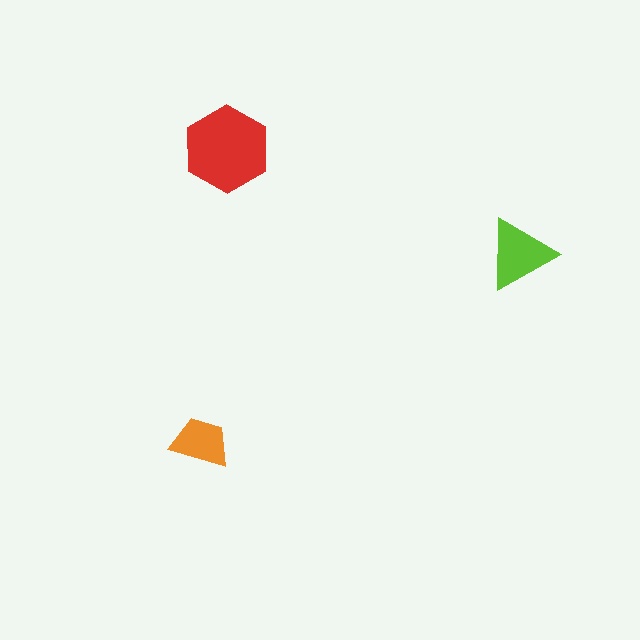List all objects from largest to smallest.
The red hexagon, the lime triangle, the orange trapezoid.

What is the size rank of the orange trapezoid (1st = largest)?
3rd.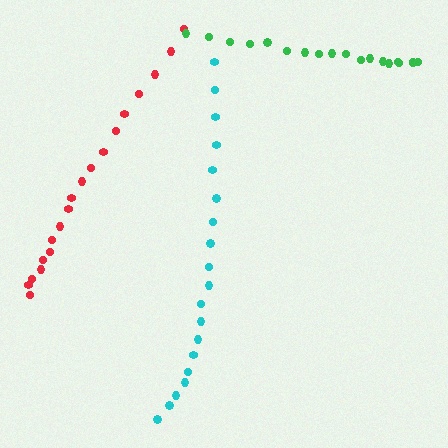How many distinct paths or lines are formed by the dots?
There are 3 distinct paths.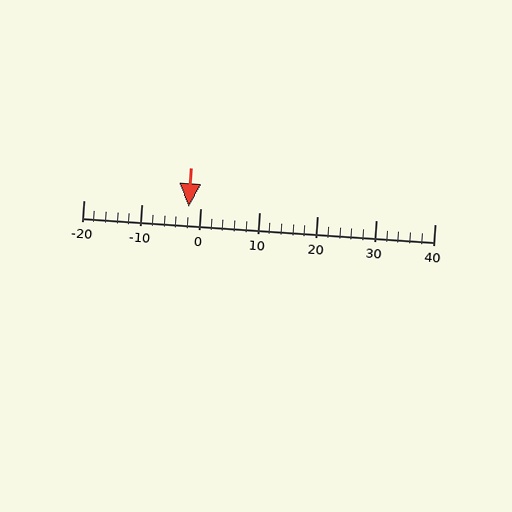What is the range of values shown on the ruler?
The ruler shows values from -20 to 40.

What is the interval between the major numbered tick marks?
The major tick marks are spaced 10 units apart.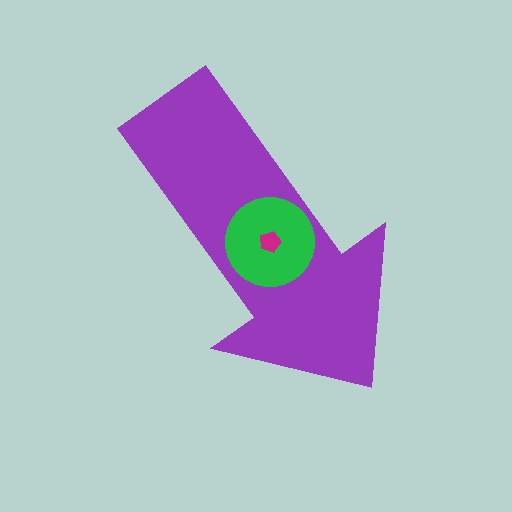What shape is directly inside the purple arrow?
The green circle.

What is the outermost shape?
The purple arrow.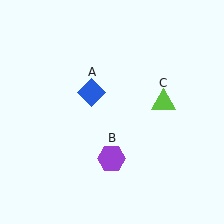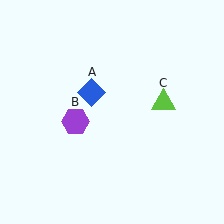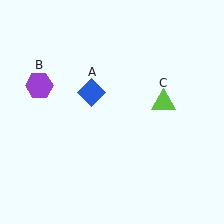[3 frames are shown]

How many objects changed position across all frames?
1 object changed position: purple hexagon (object B).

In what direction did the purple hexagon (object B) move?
The purple hexagon (object B) moved up and to the left.